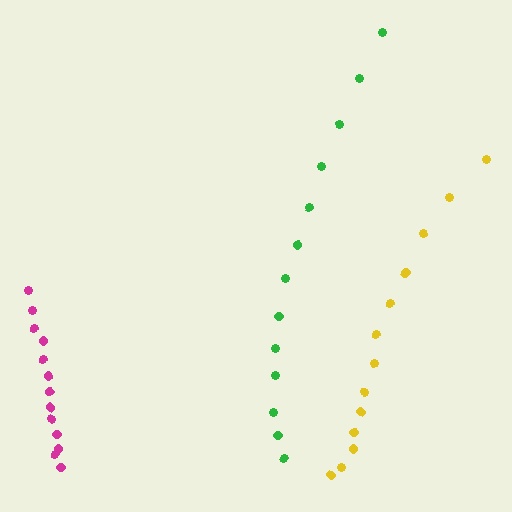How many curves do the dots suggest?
There are 3 distinct paths.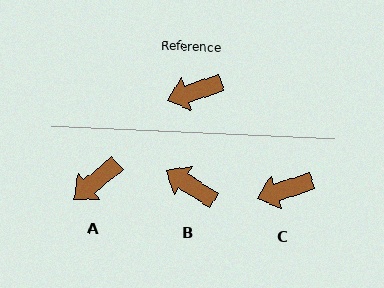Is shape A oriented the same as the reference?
No, it is off by about 22 degrees.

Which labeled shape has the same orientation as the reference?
C.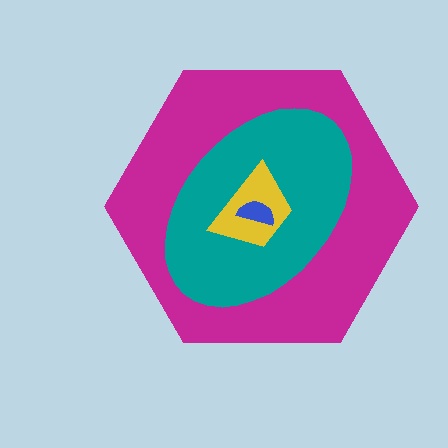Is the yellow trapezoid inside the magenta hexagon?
Yes.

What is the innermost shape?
The blue semicircle.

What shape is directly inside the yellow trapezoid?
The blue semicircle.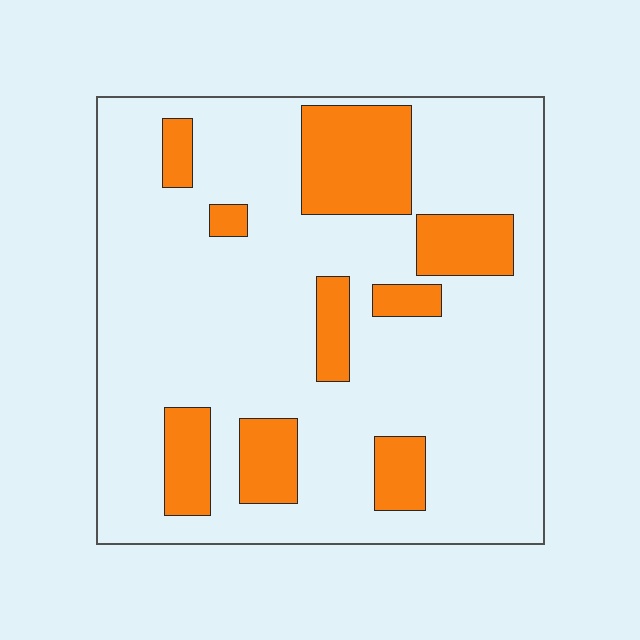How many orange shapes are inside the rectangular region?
9.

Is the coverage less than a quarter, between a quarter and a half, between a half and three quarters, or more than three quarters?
Less than a quarter.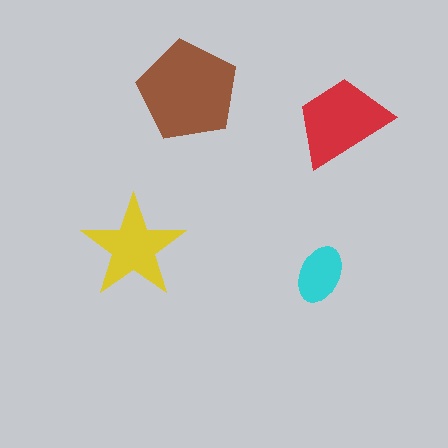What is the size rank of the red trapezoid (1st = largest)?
2nd.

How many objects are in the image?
There are 4 objects in the image.